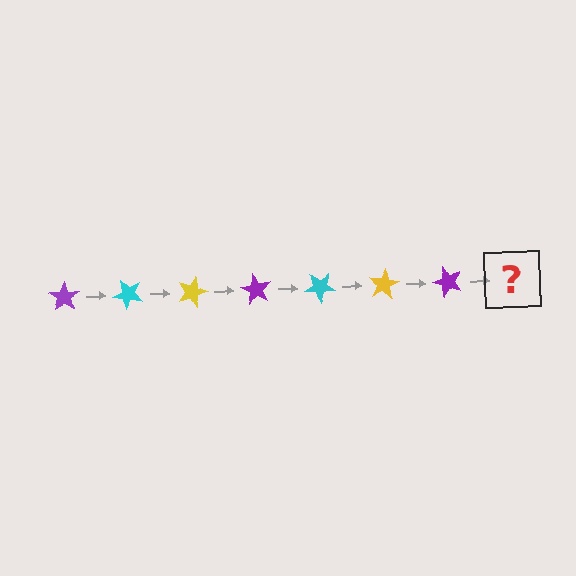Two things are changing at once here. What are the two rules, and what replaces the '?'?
The two rules are that it rotates 45 degrees each step and the color cycles through purple, cyan, and yellow. The '?' should be a cyan star, rotated 315 degrees from the start.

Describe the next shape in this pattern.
It should be a cyan star, rotated 315 degrees from the start.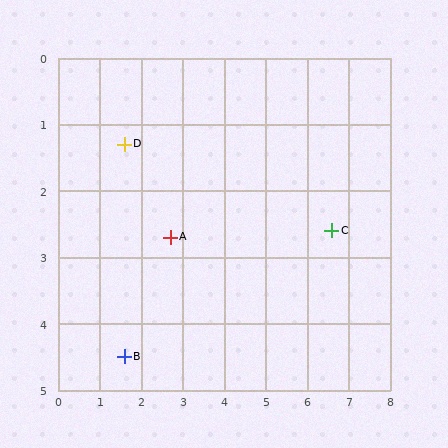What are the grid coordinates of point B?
Point B is at approximately (1.6, 4.5).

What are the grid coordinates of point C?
Point C is at approximately (6.6, 2.6).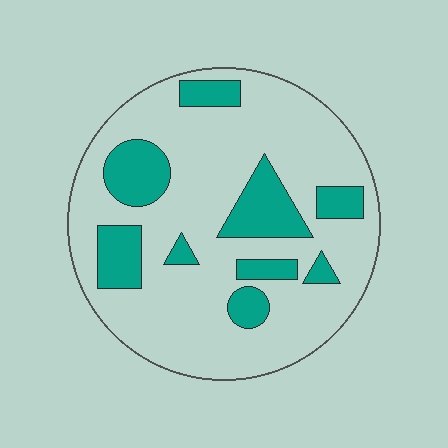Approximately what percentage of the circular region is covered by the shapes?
Approximately 25%.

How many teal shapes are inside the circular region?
9.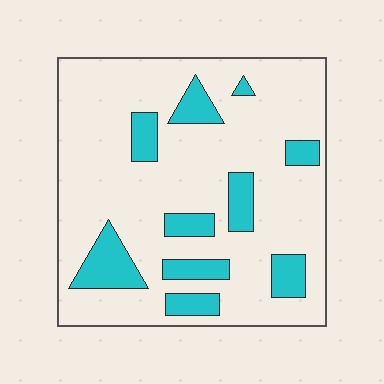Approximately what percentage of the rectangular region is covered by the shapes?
Approximately 20%.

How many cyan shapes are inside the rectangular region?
10.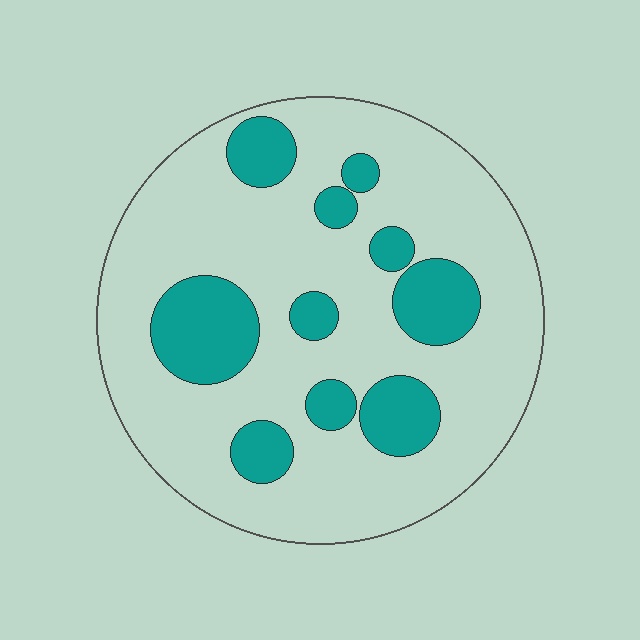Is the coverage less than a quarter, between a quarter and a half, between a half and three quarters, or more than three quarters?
Less than a quarter.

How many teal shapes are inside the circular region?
10.